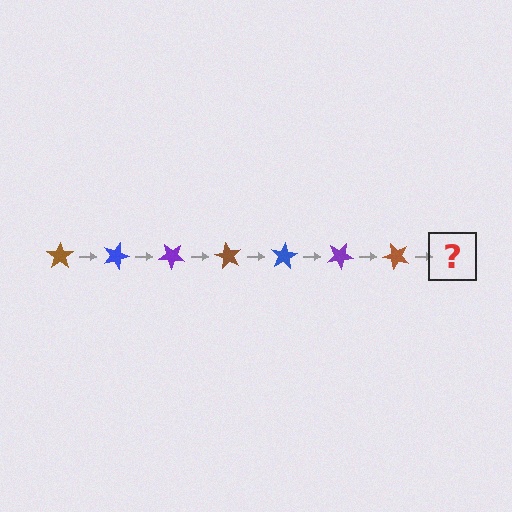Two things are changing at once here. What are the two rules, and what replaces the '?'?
The two rules are that it rotates 20 degrees each step and the color cycles through brown, blue, and purple. The '?' should be a blue star, rotated 140 degrees from the start.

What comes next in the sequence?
The next element should be a blue star, rotated 140 degrees from the start.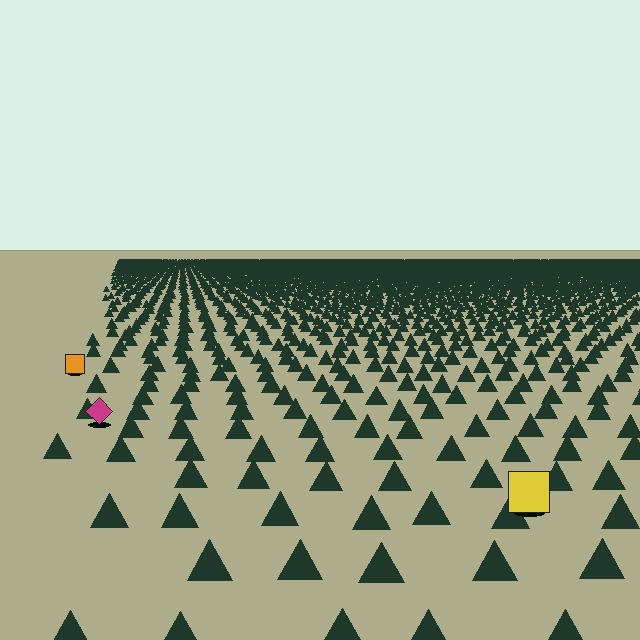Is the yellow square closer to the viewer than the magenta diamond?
Yes. The yellow square is closer — you can tell from the texture gradient: the ground texture is coarser near it.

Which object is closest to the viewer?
The yellow square is closest. The texture marks near it are larger and more spread out.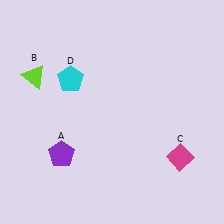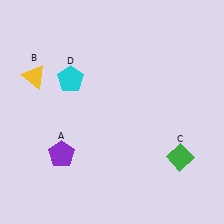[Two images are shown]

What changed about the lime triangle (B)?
In Image 1, B is lime. In Image 2, it changed to yellow.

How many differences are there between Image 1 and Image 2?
There are 2 differences between the two images.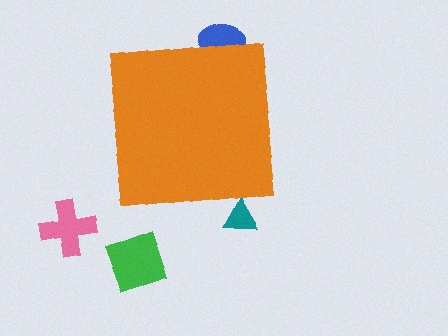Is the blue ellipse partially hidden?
Yes, the blue ellipse is partially hidden behind the orange square.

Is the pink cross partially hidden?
No, the pink cross is fully visible.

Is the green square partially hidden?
No, the green square is fully visible.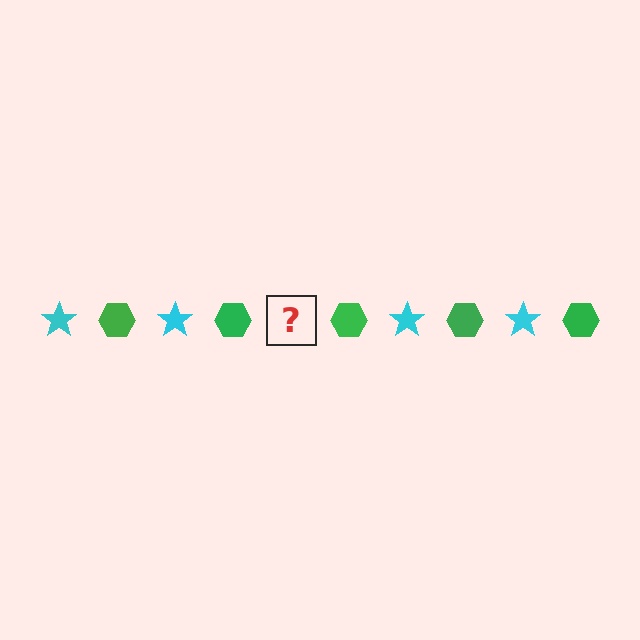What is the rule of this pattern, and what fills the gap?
The rule is that the pattern alternates between cyan star and green hexagon. The gap should be filled with a cyan star.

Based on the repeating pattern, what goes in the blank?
The blank should be a cyan star.